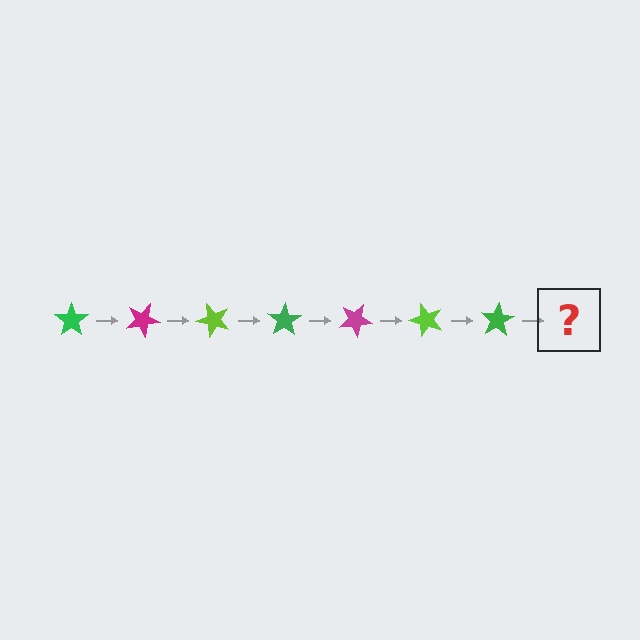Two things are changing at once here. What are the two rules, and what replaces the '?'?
The two rules are that it rotates 25 degrees each step and the color cycles through green, magenta, and lime. The '?' should be a magenta star, rotated 175 degrees from the start.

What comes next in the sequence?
The next element should be a magenta star, rotated 175 degrees from the start.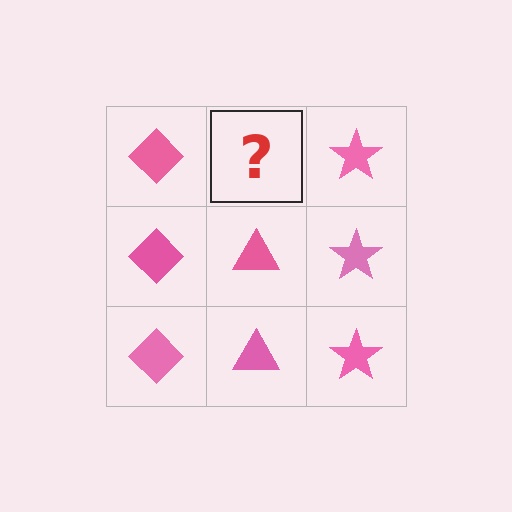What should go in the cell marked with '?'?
The missing cell should contain a pink triangle.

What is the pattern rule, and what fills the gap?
The rule is that each column has a consistent shape. The gap should be filled with a pink triangle.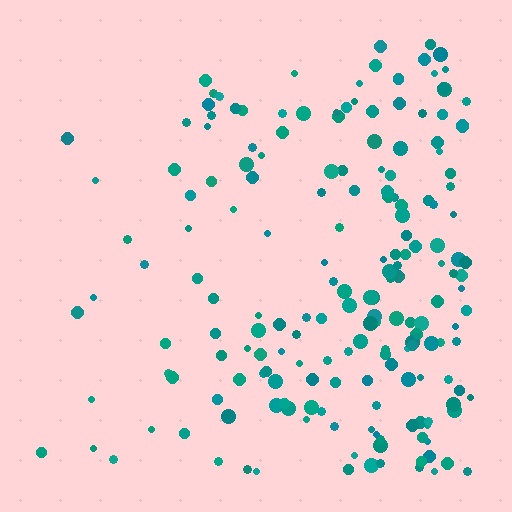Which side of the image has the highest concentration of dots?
The right.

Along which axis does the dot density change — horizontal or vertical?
Horizontal.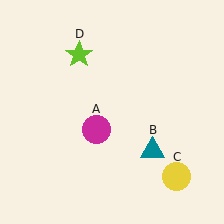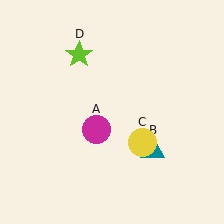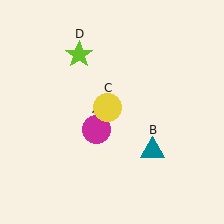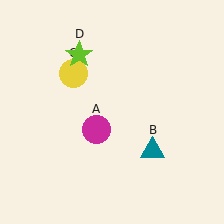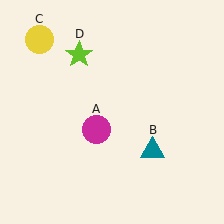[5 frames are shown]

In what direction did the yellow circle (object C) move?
The yellow circle (object C) moved up and to the left.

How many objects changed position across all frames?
1 object changed position: yellow circle (object C).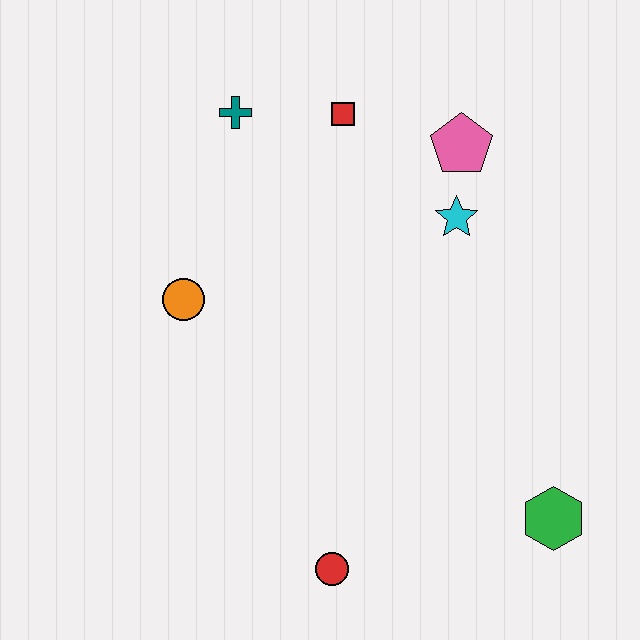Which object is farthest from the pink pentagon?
The red circle is farthest from the pink pentagon.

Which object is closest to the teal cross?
The red square is closest to the teal cross.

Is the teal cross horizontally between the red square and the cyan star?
No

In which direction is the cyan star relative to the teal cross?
The cyan star is to the right of the teal cross.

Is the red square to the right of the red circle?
Yes